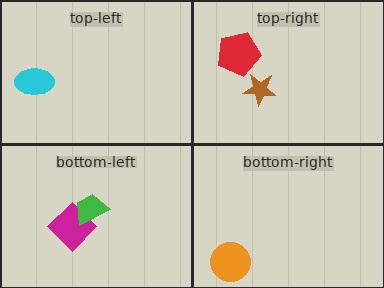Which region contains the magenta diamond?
The bottom-left region.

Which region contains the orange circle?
The bottom-right region.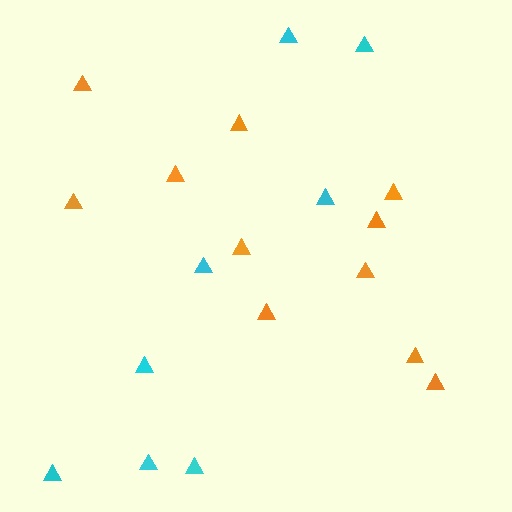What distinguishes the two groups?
There are 2 groups: one group of cyan triangles (8) and one group of orange triangles (11).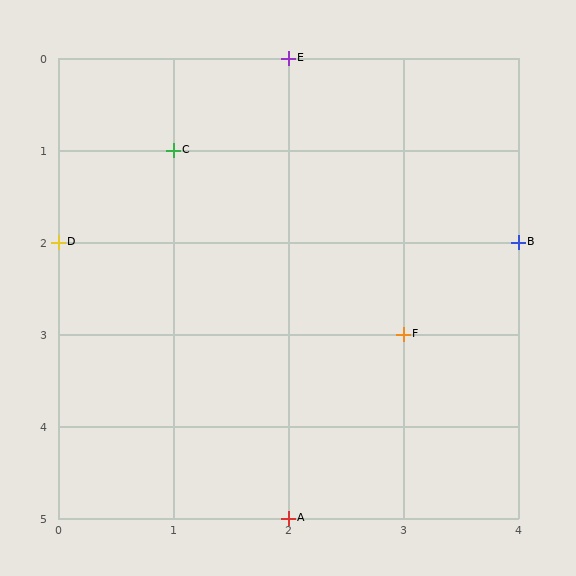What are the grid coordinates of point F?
Point F is at grid coordinates (3, 3).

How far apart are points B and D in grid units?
Points B and D are 4 columns apart.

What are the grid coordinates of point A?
Point A is at grid coordinates (2, 5).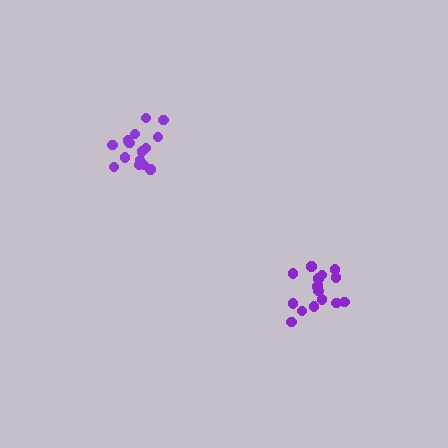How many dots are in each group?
Group 1: 16 dots, Group 2: 16 dots (32 total).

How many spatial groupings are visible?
There are 2 spatial groupings.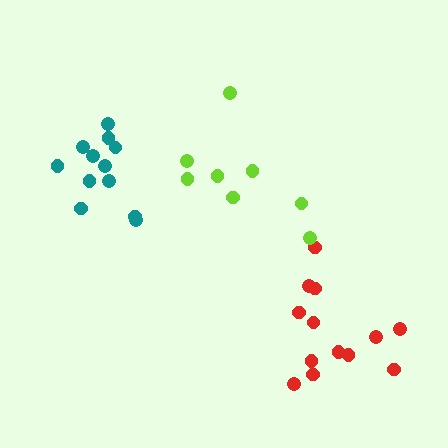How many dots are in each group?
Group 1: 13 dots, Group 2: 12 dots, Group 3: 8 dots (33 total).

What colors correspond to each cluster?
The clusters are colored: red, teal, lime.